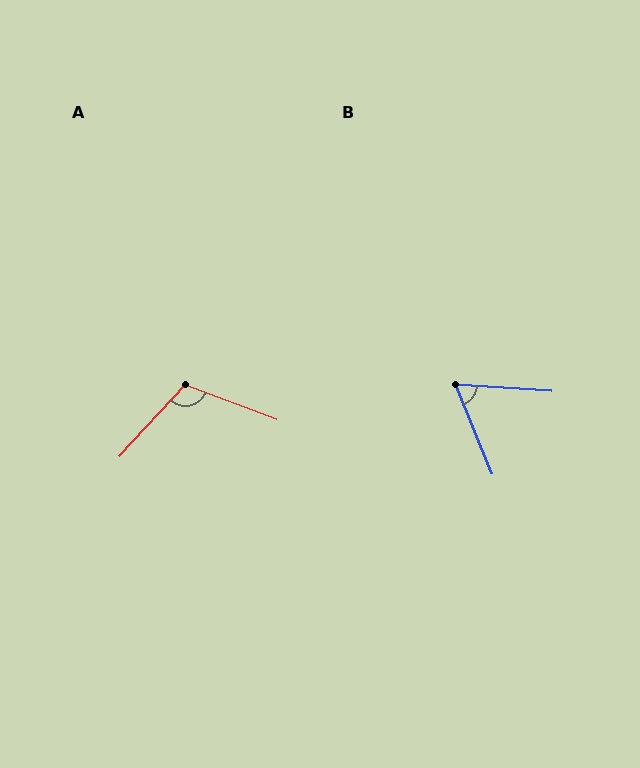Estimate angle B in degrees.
Approximately 64 degrees.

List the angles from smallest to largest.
B (64°), A (112°).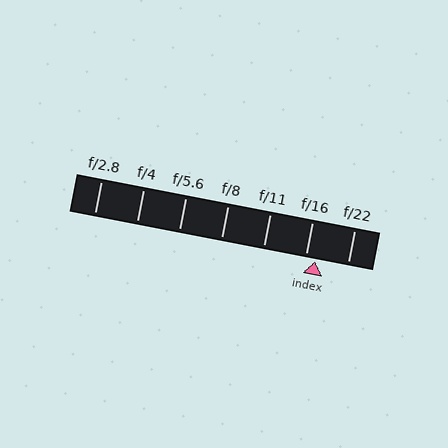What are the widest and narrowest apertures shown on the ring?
The widest aperture shown is f/2.8 and the narrowest is f/22.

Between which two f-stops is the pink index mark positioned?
The index mark is between f/16 and f/22.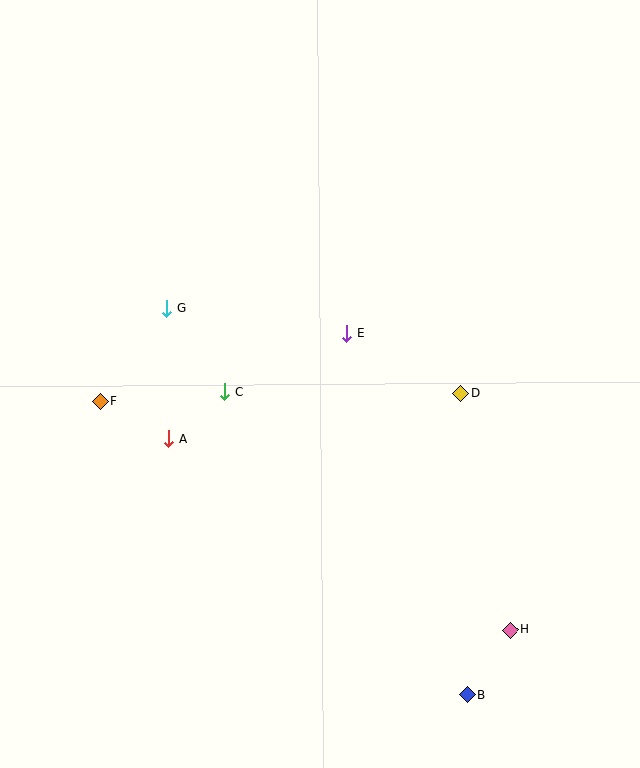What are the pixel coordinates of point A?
Point A is at (169, 439).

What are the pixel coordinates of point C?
Point C is at (225, 392).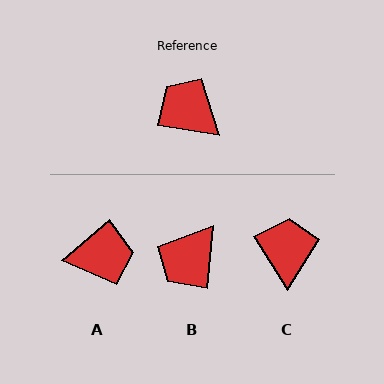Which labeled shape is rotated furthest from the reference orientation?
A, about 131 degrees away.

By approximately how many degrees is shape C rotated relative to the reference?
Approximately 50 degrees clockwise.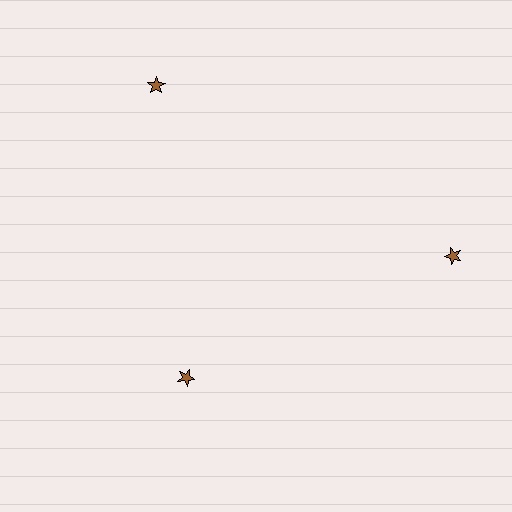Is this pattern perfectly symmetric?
No. The 3 brown stars are arranged in a ring, but one element near the 7 o'clock position is pulled inward toward the center, breaking the 3-fold rotational symmetry.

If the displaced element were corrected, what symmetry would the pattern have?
It would have 3-fold rotational symmetry — the pattern would map onto itself every 120 degrees.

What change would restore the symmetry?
The symmetry would be restored by moving it outward, back onto the ring so that all 3 stars sit at equal angles and equal distance from the center.